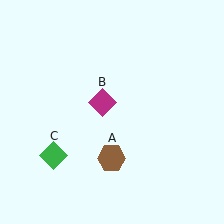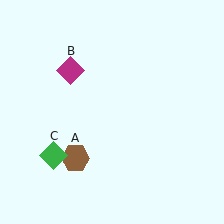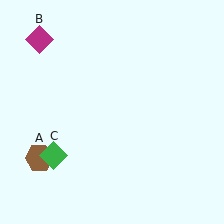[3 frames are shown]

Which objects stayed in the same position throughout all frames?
Green diamond (object C) remained stationary.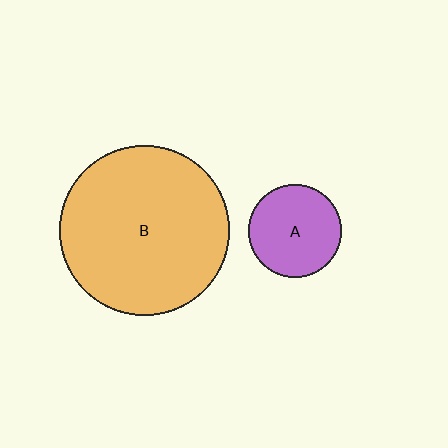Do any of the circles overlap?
No, none of the circles overlap.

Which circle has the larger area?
Circle B (orange).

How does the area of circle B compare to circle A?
Approximately 3.3 times.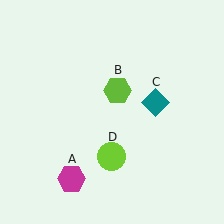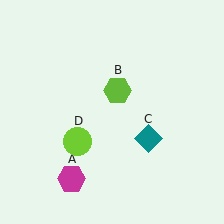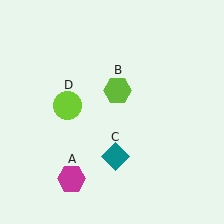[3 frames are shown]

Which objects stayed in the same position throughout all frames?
Magenta hexagon (object A) and lime hexagon (object B) remained stationary.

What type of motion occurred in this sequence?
The teal diamond (object C), lime circle (object D) rotated clockwise around the center of the scene.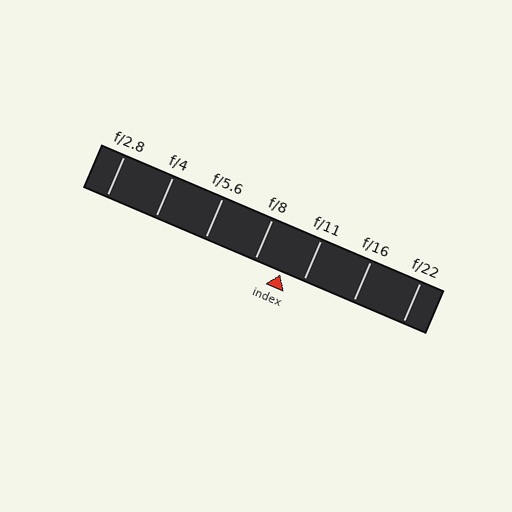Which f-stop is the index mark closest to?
The index mark is closest to f/11.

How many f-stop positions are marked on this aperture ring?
There are 7 f-stop positions marked.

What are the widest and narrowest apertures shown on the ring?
The widest aperture shown is f/2.8 and the narrowest is f/22.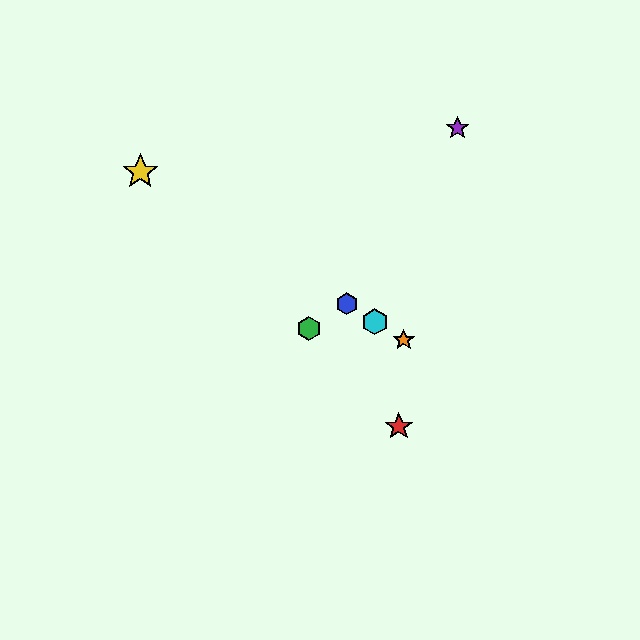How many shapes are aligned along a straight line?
4 shapes (the blue hexagon, the yellow star, the orange star, the cyan hexagon) are aligned along a straight line.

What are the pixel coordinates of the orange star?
The orange star is at (404, 340).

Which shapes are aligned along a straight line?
The blue hexagon, the yellow star, the orange star, the cyan hexagon are aligned along a straight line.